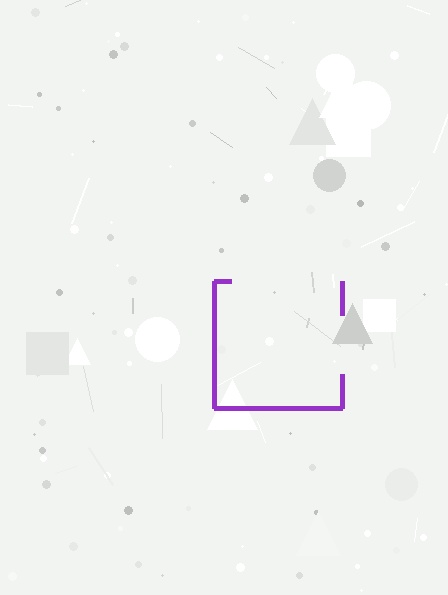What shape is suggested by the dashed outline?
The dashed outline suggests a square.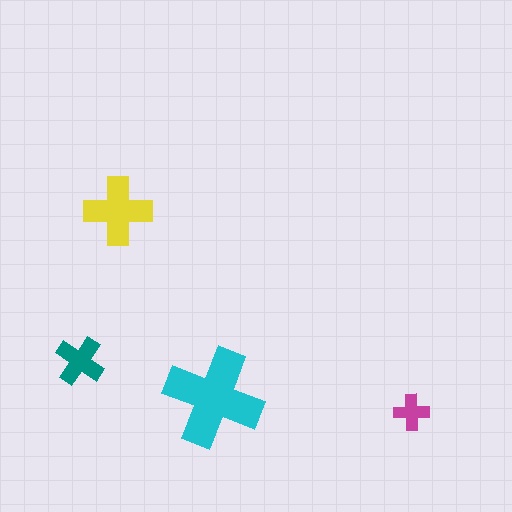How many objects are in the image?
There are 4 objects in the image.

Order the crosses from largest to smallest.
the cyan one, the yellow one, the teal one, the magenta one.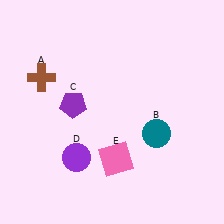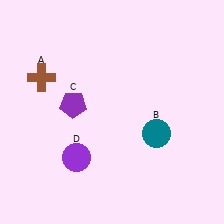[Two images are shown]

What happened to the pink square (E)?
The pink square (E) was removed in Image 2. It was in the bottom-right area of Image 1.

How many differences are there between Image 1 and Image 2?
There is 1 difference between the two images.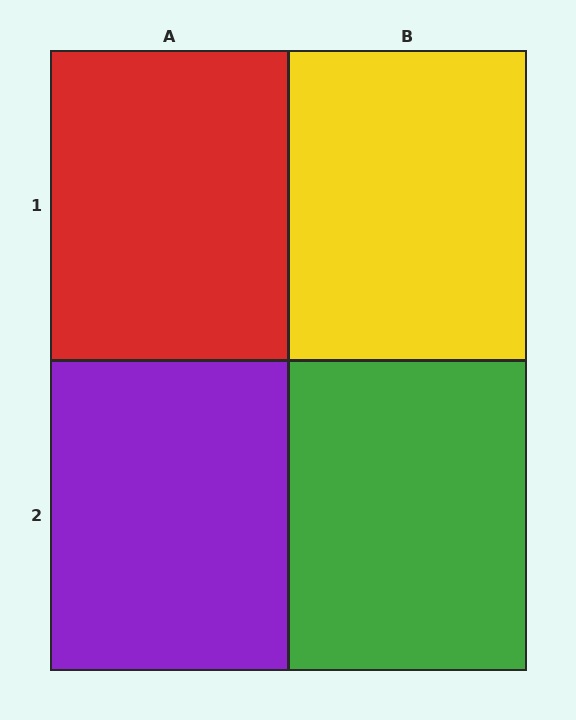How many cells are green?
1 cell is green.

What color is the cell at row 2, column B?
Green.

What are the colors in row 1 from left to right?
Red, yellow.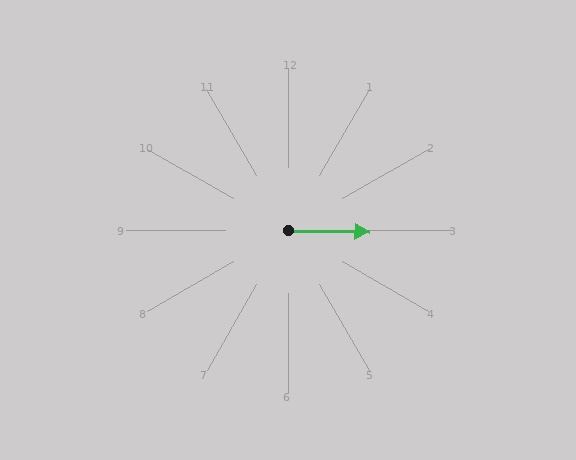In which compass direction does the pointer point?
East.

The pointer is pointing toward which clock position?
Roughly 3 o'clock.